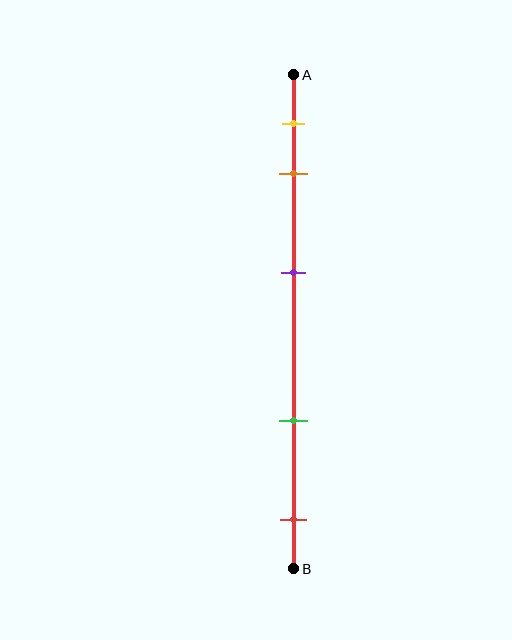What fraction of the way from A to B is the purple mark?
The purple mark is approximately 40% (0.4) of the way from A to B.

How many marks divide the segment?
There are 5 marks dividing the segment.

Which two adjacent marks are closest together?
The yellow and orange marks are the closest adjacent pair.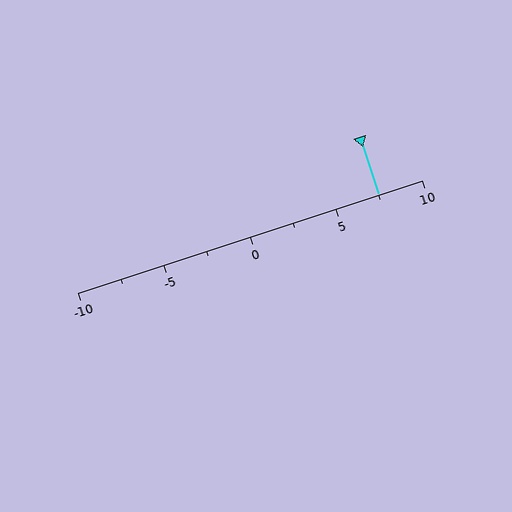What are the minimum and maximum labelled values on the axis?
The axis runs from -10 to 10.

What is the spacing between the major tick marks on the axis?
The major ticks are spaced 5 apart.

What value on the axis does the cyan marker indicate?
The marker indicates approximately 7.5.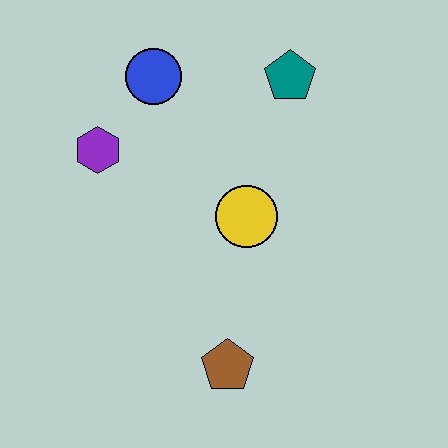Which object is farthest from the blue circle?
The brown pentagon is farthest from the blue circle.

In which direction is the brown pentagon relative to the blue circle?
The brown pentagon is below the blue circle.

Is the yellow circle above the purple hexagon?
No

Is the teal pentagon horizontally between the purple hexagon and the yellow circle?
No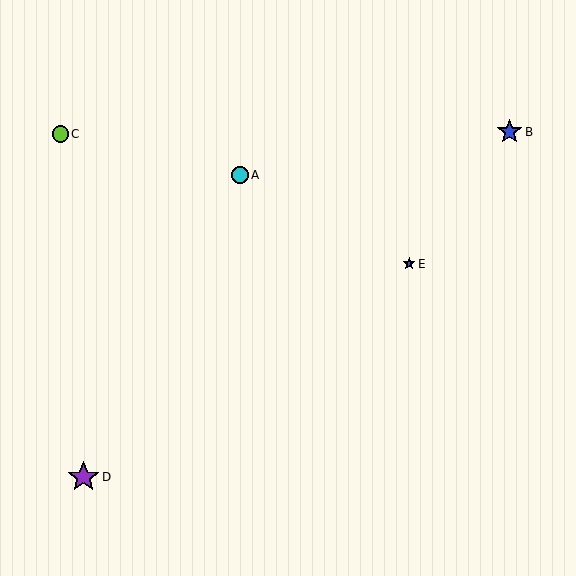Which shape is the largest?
The purple star (labeled D) is the largest.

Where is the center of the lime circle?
The center of the lime circle is at (60, 134).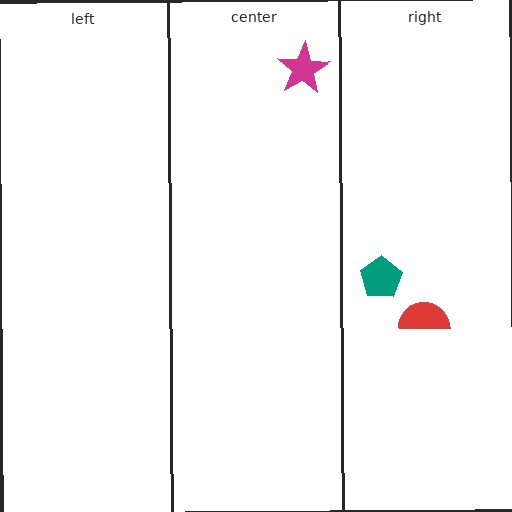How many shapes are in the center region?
1.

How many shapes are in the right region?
2.